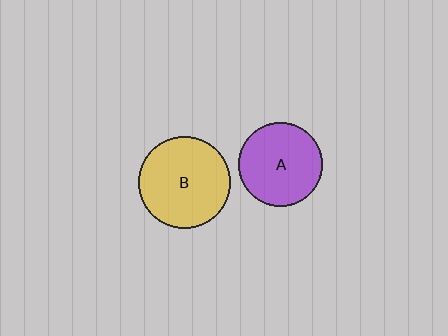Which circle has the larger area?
Circle B (yellow).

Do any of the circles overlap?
No, none of the circles overlap.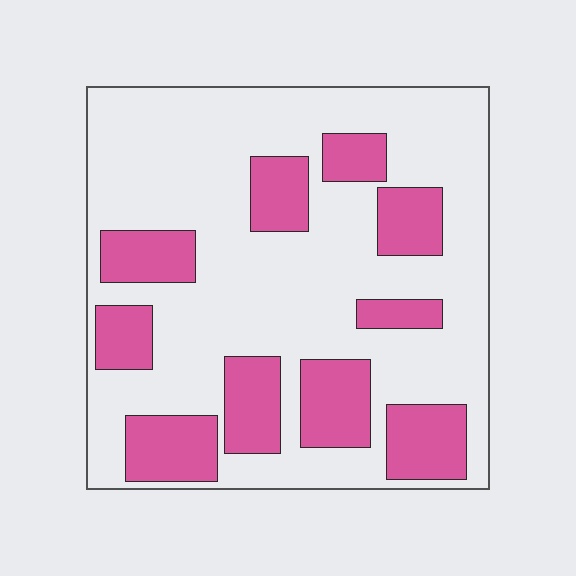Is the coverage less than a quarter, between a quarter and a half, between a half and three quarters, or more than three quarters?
Between a quarter and a half.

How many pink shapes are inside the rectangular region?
10.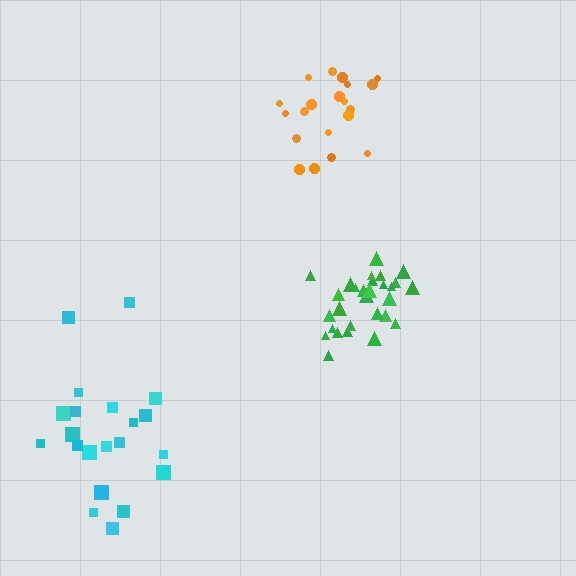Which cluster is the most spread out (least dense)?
Cyan.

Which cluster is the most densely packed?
Green.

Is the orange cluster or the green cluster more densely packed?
Green.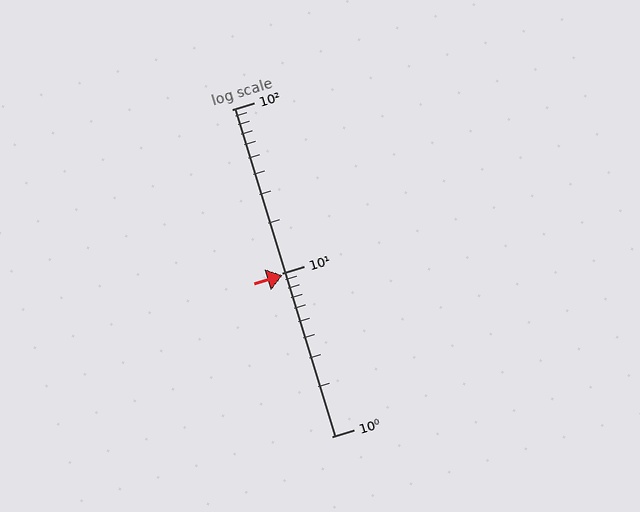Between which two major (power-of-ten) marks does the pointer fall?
The pointer is between 1 and 10.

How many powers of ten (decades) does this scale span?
The scale spans 2 decades, from 1 to 100.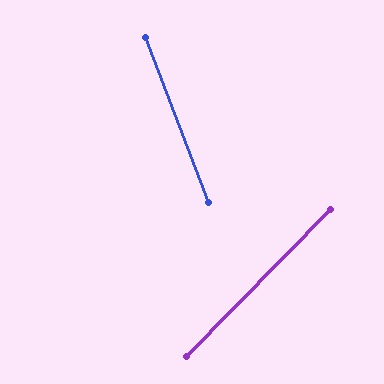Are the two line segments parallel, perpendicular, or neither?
Neither parallel nor perpendicular — they differ by about 65°.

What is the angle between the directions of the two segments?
Approximately 65 degrees.